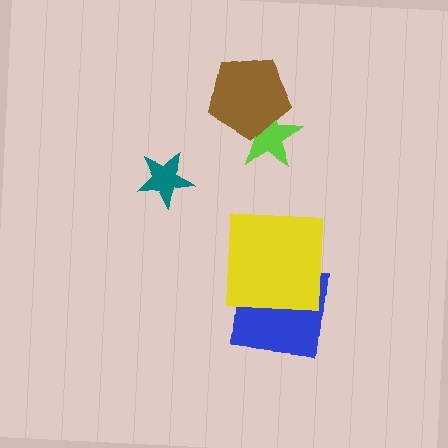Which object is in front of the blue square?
The yellow square is in front of the blue square.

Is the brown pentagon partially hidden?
No, no other shape covers it.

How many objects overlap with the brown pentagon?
1 object overlaps with the brown pentagon.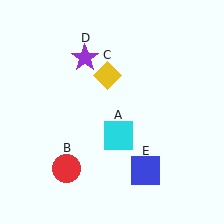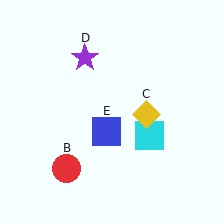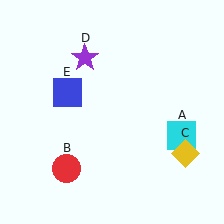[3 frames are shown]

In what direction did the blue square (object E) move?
The blue square (object E) moved up and to the left.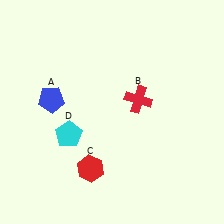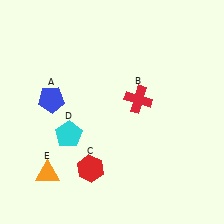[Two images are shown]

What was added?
An orange triangle (E) was added in Image 2.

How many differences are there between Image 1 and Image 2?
There is 1 difference between the two images.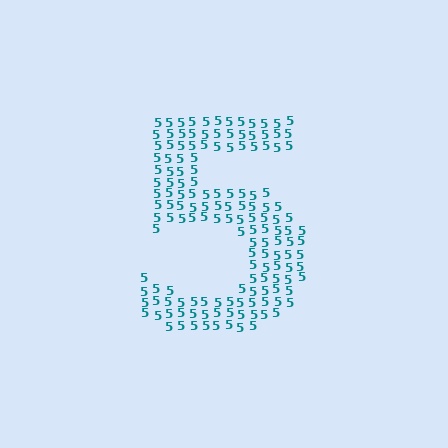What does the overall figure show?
The overall figure shows the digit 5.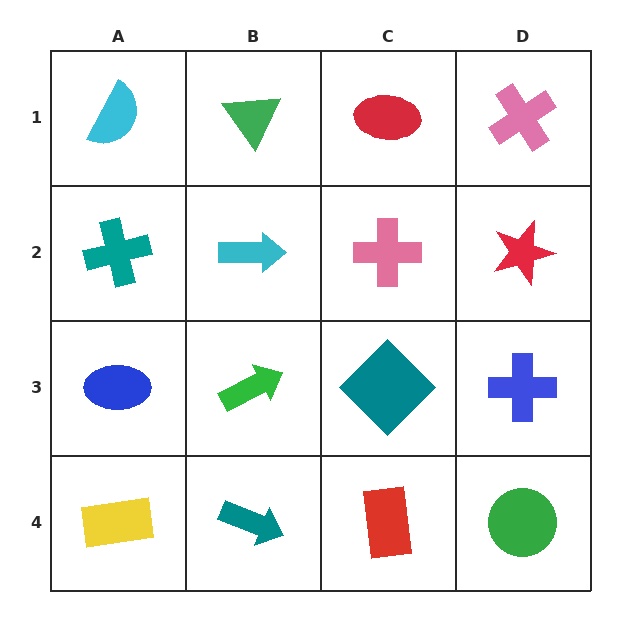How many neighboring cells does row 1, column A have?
2.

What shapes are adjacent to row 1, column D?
A red star (row 2, column D), a red ellipse (row 1, column C).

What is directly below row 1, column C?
A pink cross.